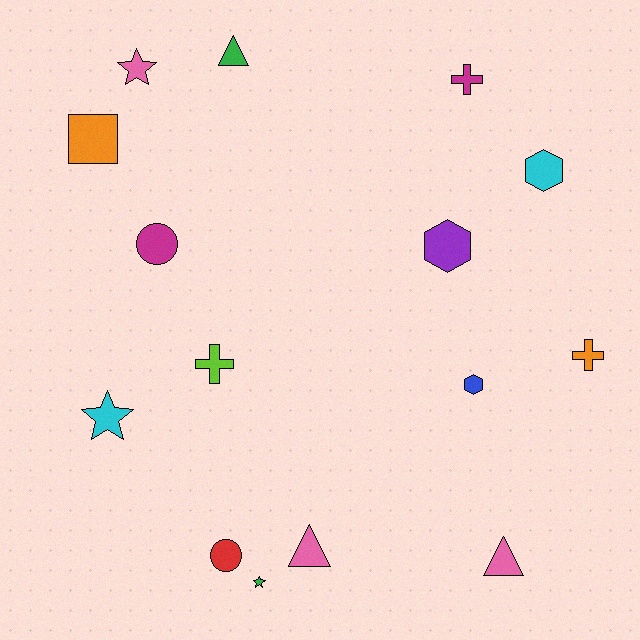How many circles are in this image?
There are 2 circles.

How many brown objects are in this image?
There are no brown objects.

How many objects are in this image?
There are 15 objects.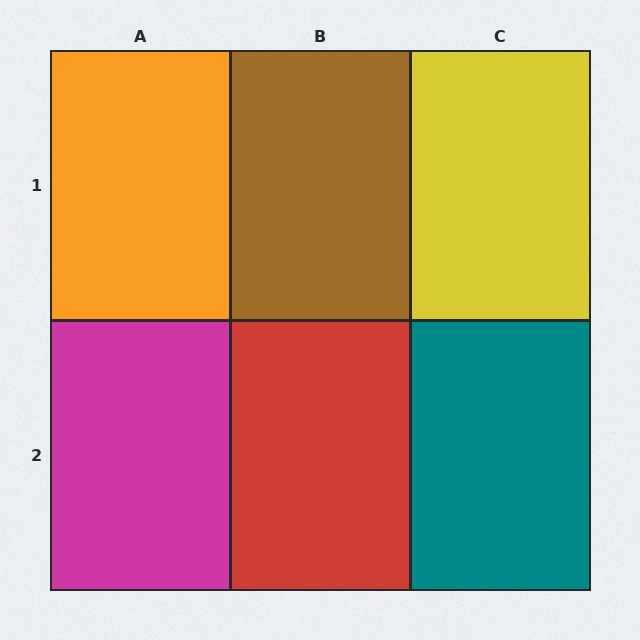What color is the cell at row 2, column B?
Red.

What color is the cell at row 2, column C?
Teal.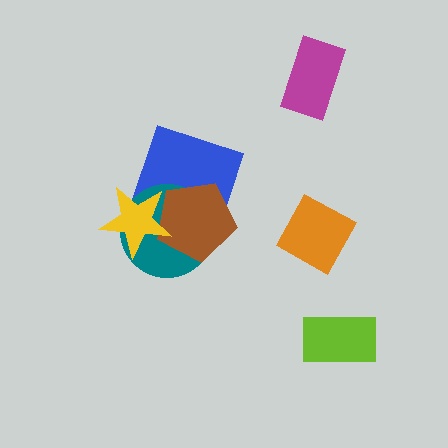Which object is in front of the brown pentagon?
The yellow star is in front of the brown pentagon.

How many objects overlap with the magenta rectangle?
0 objects overlap with the magenta rectangle.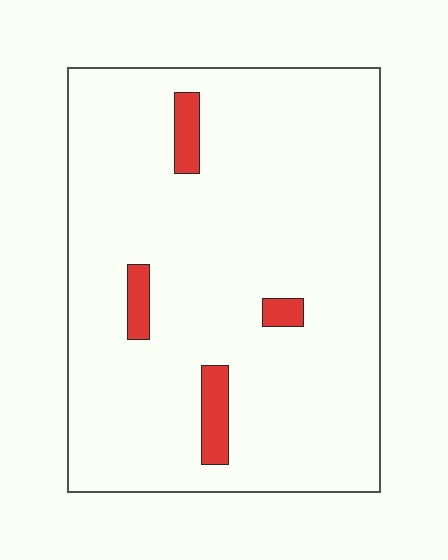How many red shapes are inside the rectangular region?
4.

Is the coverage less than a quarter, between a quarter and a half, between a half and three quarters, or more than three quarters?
Less than a quarter.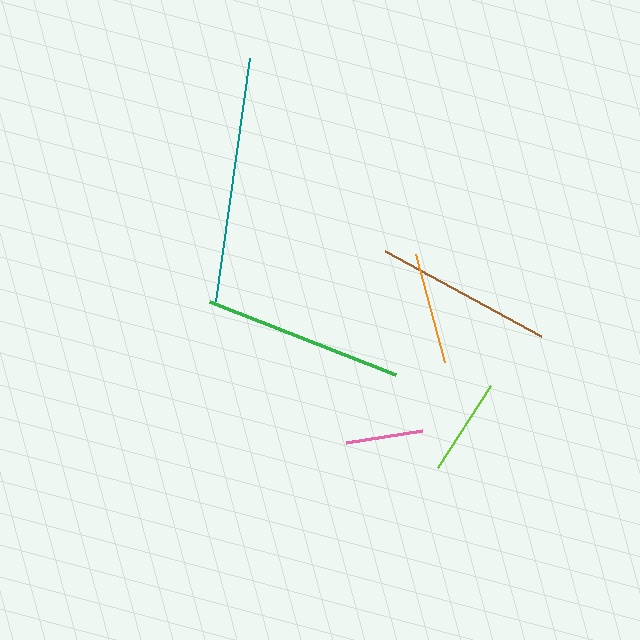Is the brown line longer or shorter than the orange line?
The brown line is longer than the orange line.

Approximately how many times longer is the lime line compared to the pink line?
The lime line is approximately 1.3 times the length of the pink line.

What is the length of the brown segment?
The brown segment is approximately 178 pixels long.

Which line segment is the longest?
The teal line is the longest at approximately 245 pixels.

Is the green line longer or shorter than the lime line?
The green line is longer than the lime line.